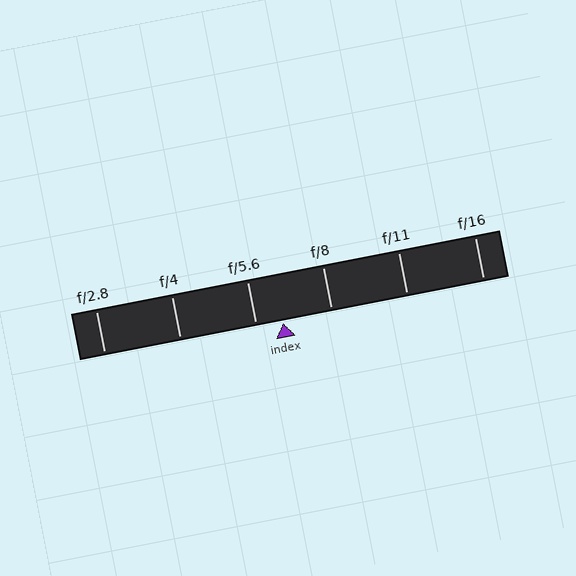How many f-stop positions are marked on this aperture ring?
There are 6 f-stop positions marked.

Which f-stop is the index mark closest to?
The index mark is closest to f/5.6.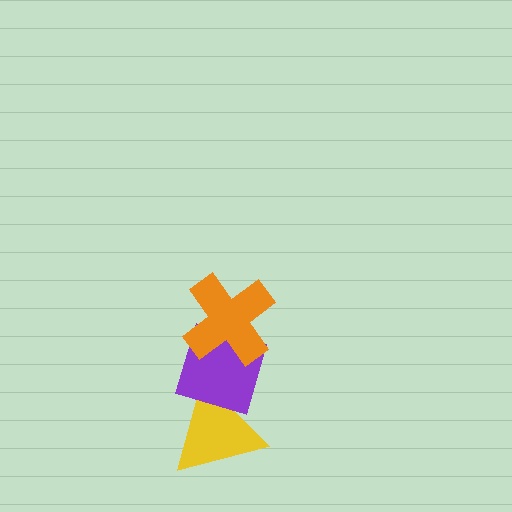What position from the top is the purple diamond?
The purple diamond is 2nd from the top.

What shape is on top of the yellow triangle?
The purple diamond is on top of the yellow triangle.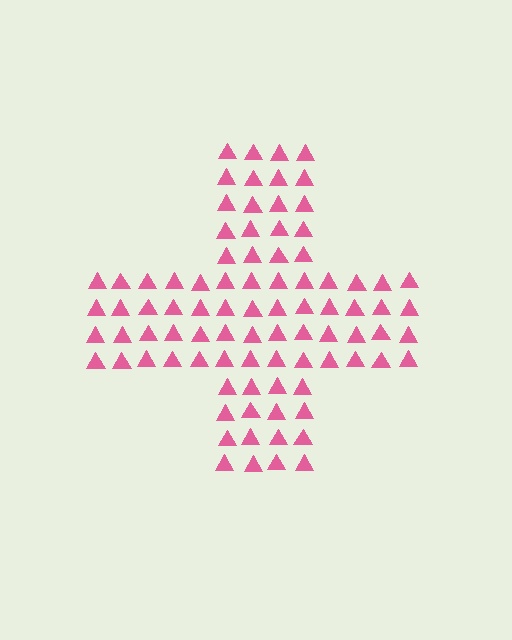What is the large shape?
The large shape is a cross.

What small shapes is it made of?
It is made of small triangles.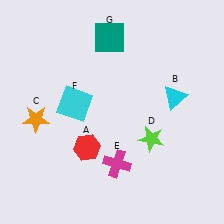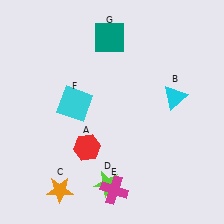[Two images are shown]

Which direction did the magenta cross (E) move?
The magenta cross (E) moved down.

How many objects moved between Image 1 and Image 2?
3 objects moved between the two images.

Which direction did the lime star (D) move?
The lime star (D) moved down.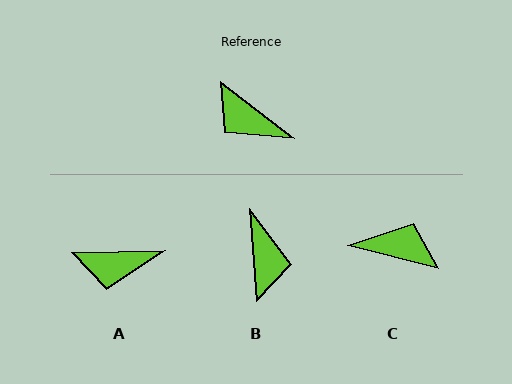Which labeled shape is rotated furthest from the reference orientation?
C, about 157 degrees away.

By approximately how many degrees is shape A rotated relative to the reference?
Approximately 39 degrees counter-clockwise.